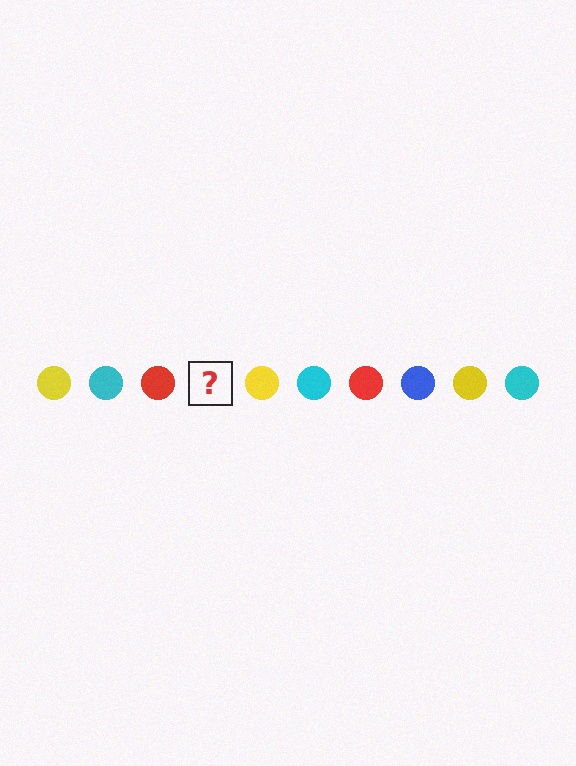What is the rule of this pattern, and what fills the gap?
The rule is that the pattern cycles through yellow, cyan, red, blue circles. The gap should be filled with a blue circle.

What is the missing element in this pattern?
The missing element is a blue circle.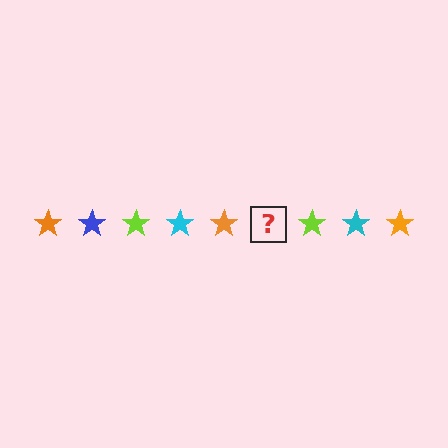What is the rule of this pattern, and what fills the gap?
The rule is that the pattern cycles through orange, blue, lime, cyan stars. The gap should be filled with a blue star.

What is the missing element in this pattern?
The missing element is a blue star.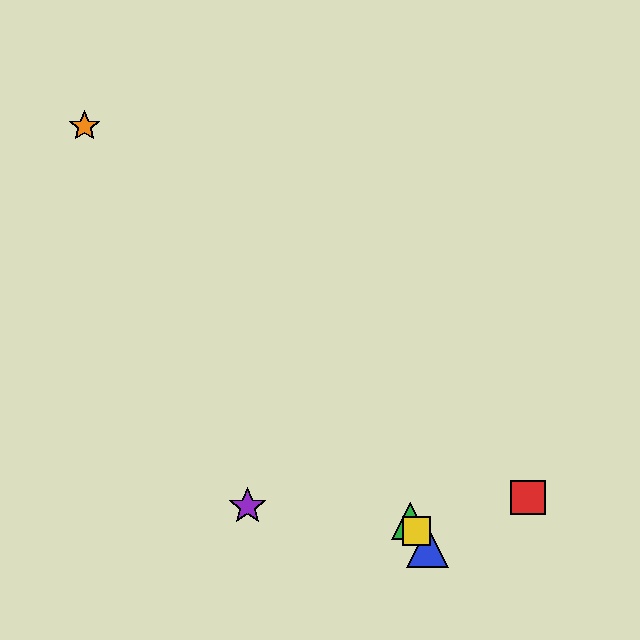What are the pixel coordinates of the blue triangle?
The blue triangle is at (427, 547).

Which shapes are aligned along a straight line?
The blue triangle, the green triangle, the yellow square are aligned along a straight line.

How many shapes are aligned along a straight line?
3 shapes (the blue triangle, the green triangle, the yellow square) are aligned along a straight line.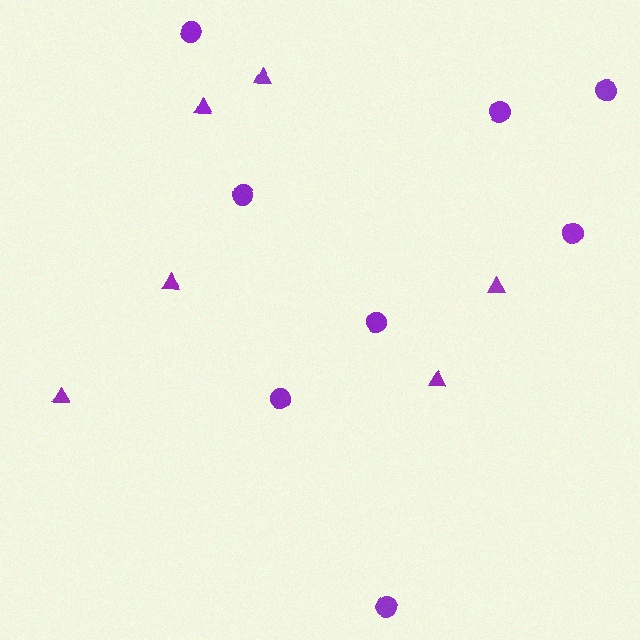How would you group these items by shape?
There are 2 groups: one group of circles (8) and one group of triangles (6).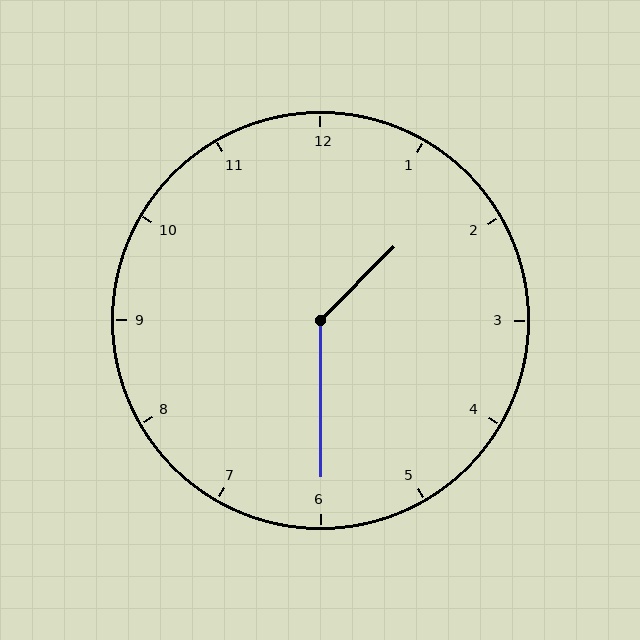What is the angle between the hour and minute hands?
Approximately 135 degrees.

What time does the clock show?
1:30.